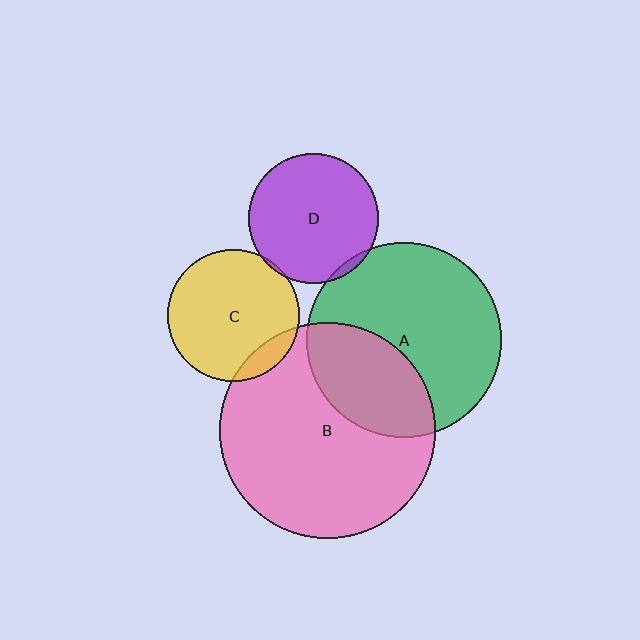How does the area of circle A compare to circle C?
Approximately 2.2 times.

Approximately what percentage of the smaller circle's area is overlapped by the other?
Approximately 5%.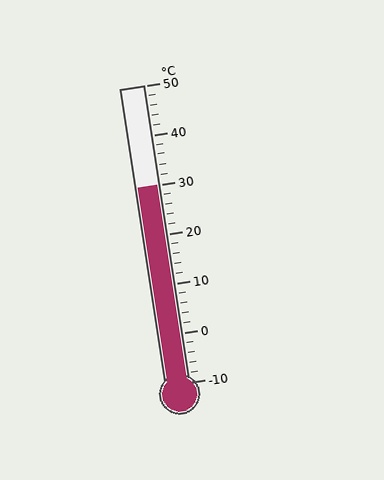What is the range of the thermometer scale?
The thermometer scale ranges from -10°C to 50°C.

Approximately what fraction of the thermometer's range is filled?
The thermometer is filled to approximately 65% of its range.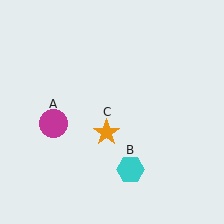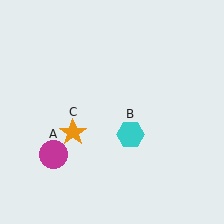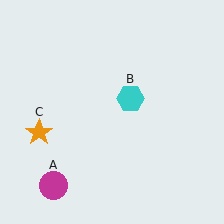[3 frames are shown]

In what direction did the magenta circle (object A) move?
The magenta circle (object A) moved down.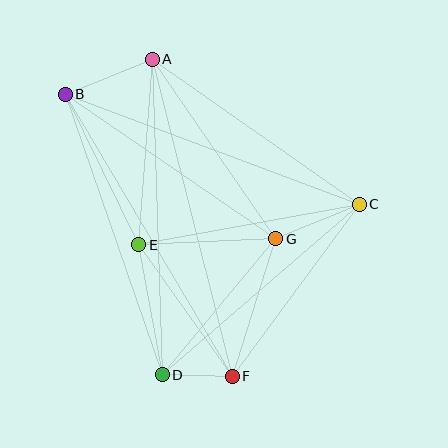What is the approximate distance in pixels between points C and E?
The distance between C and E is approximately 224 pixels.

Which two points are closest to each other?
Points D and F are closest to each other.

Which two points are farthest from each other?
Points B and F are farthest from each other.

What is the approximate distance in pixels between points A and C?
The distance between A and C is approximately 252 pixels.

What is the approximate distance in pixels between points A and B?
The distance between A and B is approximately 94 pixels.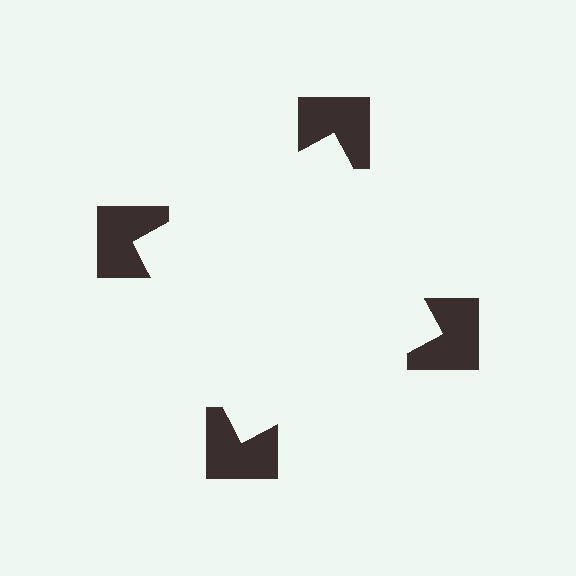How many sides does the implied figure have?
4 sides.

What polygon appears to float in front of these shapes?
An illusory square — its edges are inferred from the aligned wedge cuts in the notched squares, not physically drawn.